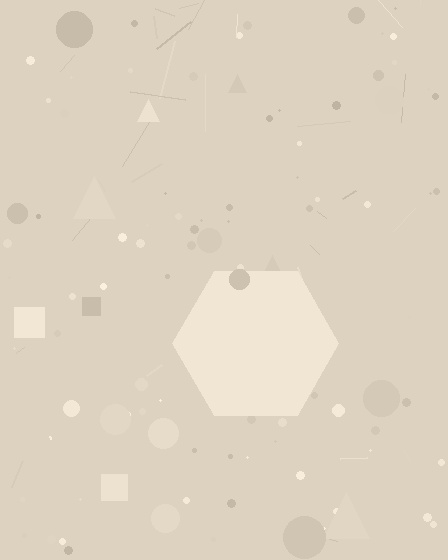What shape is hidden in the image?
A hexagon is hidden in the image.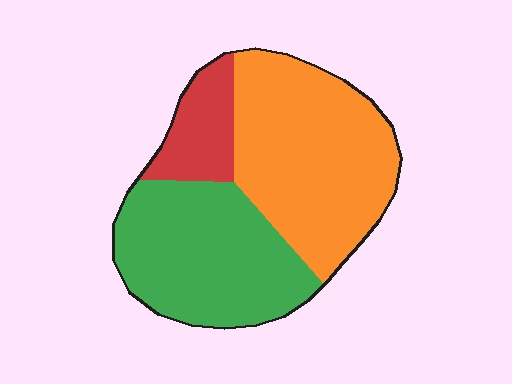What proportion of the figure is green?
Green covers around 40% of the figure.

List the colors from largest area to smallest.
From largest to smallest: orange, green, red.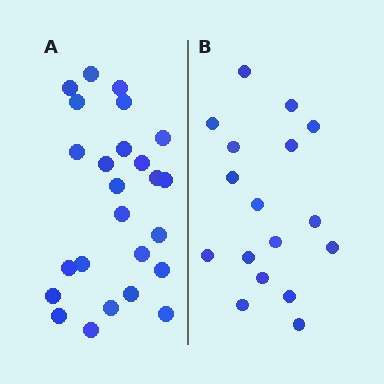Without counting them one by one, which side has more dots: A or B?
Region A (the left region) has more dots.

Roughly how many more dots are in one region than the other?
Region A has roughly 8 or so more dots than region B.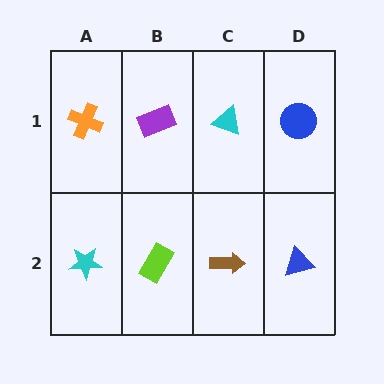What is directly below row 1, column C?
A brown arrow.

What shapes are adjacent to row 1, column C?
A brown arrow (row 2, column C), a purple rectangle (row 1, column B), a blue circle (row 1, column D).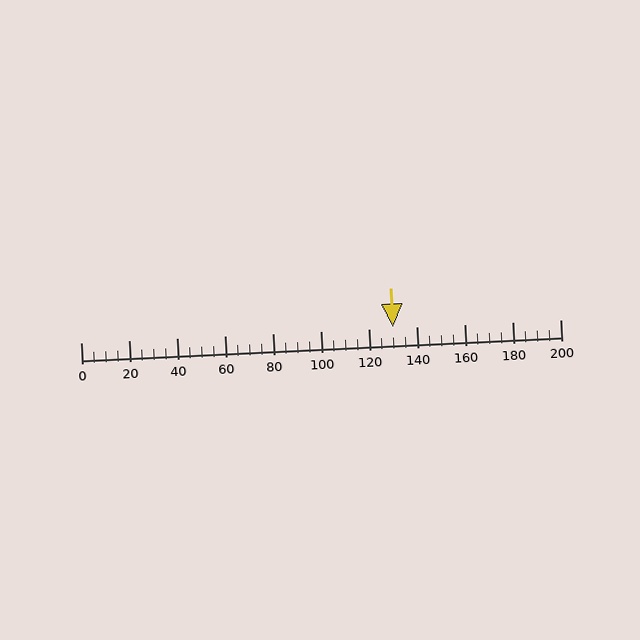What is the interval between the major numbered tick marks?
The major tick marks are spaced 20 units apart.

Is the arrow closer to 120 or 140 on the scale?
The arrow is closer to 140.